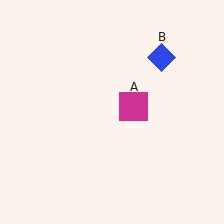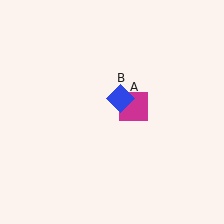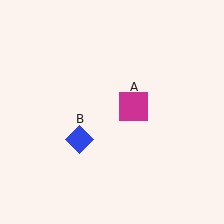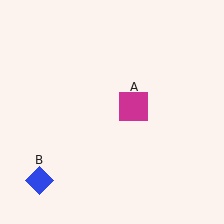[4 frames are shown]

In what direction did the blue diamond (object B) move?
The blue diamond (object B) moved down and to the left.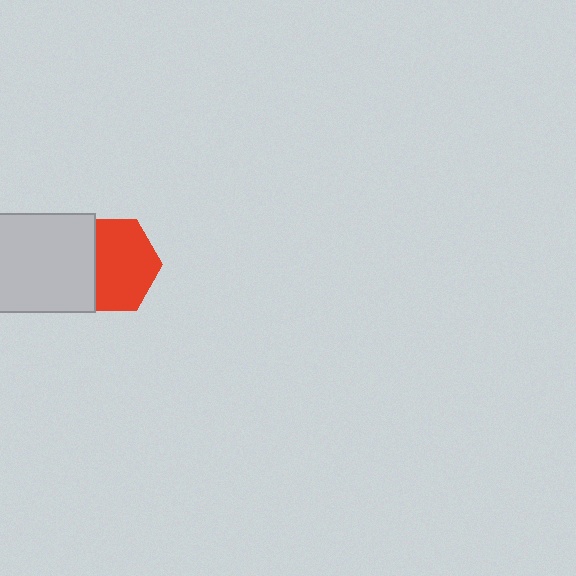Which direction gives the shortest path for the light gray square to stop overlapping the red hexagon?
Moving left gives the shortest separation.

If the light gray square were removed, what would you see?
You would see the complete red hexagon.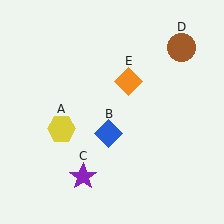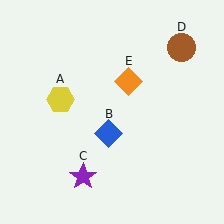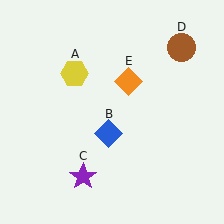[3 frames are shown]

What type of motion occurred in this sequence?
The yellow hexagon (object A) rotated clockwise around the center of the scene.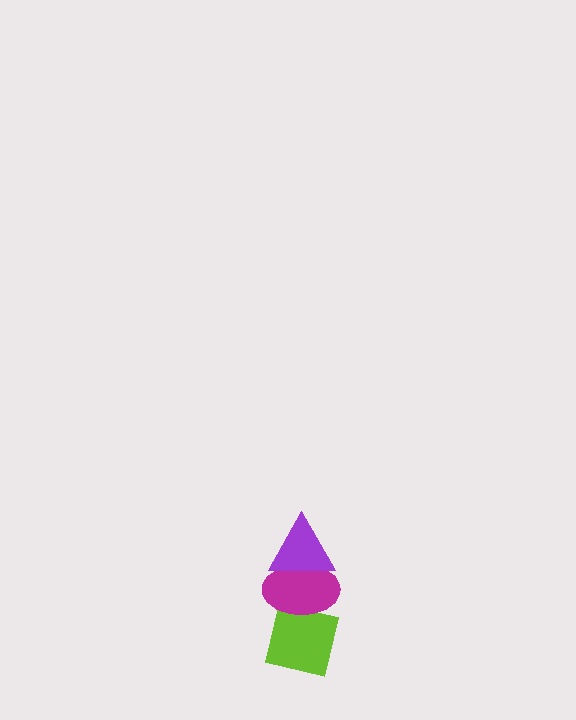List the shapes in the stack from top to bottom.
From top to bottom: the purple triangle, the magenta ellipse, the lime square.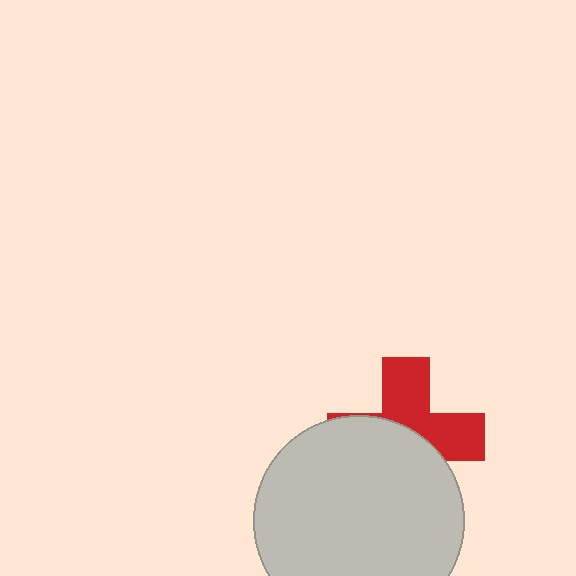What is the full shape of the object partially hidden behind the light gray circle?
The partially hidden object is a red cross.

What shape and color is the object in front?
The object in front is a light gray circle.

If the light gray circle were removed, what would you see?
You would see the complete red cross.